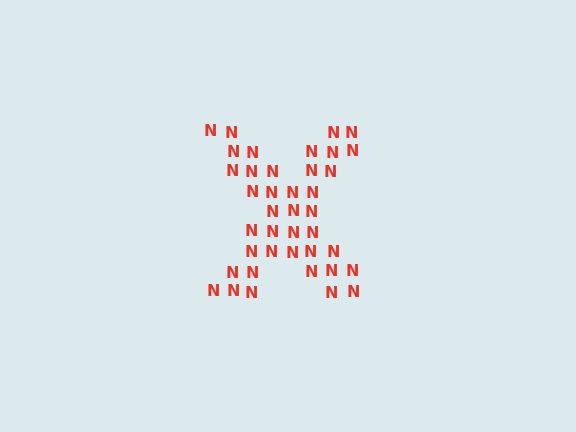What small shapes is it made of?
It is made of small letter N's.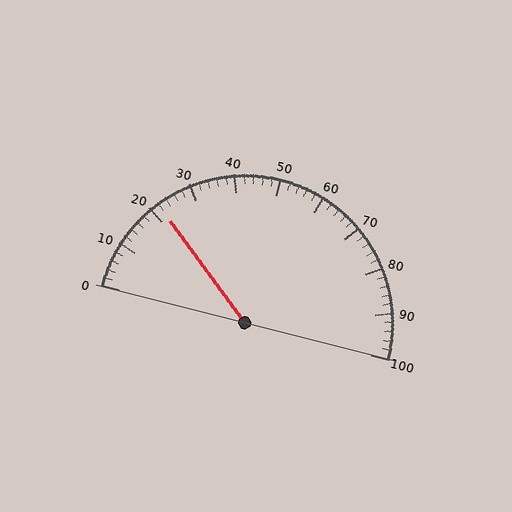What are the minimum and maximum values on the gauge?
The gauge ranges from 0 to 100.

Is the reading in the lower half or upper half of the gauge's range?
The reading is in the lower half of the range (0 to 100).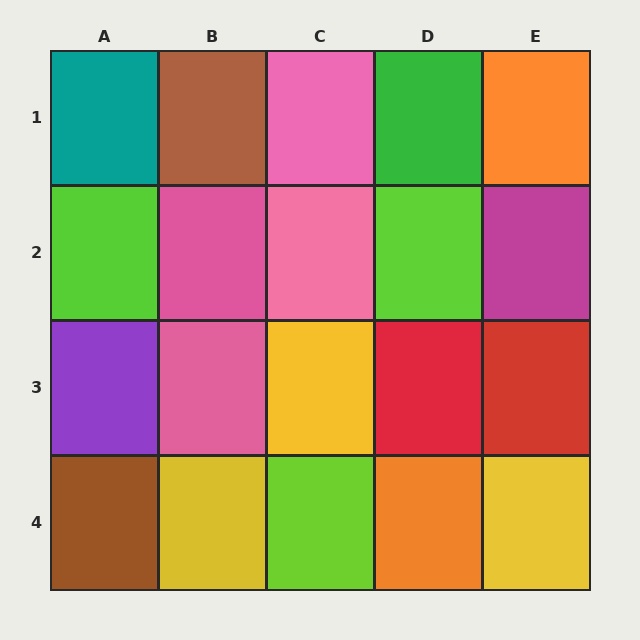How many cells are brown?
2 cells are brown.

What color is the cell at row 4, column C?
Lime.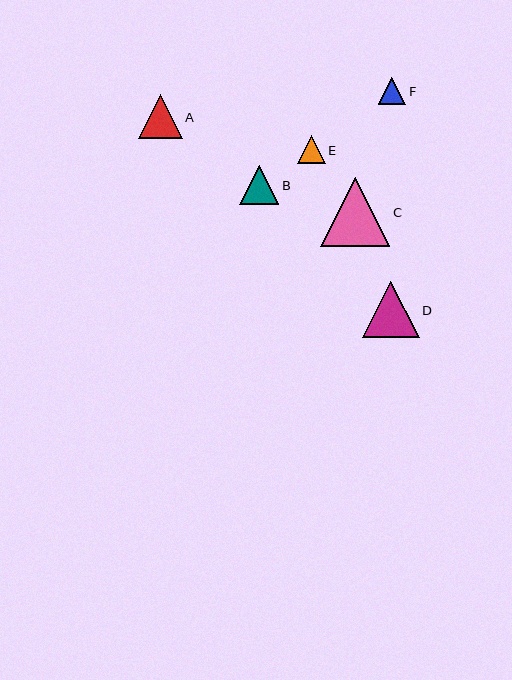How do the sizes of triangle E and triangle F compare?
Triangle E and triangle F are approximately the same size.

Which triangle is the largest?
Triangle C is the largest with a size of approximately 69 pixels.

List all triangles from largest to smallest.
From largest to smallest: C, D, A, B, E, F.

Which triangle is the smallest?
Triangle F is the smallest with a size of approximately 27 pixels.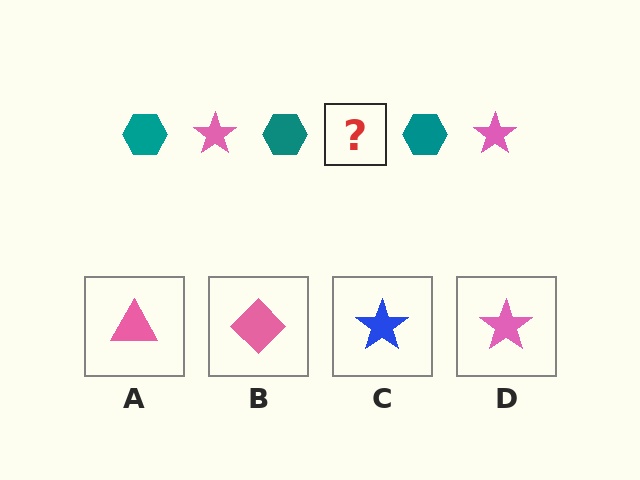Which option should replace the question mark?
Option D.